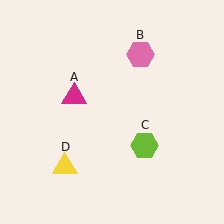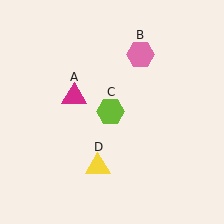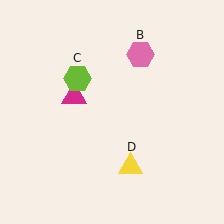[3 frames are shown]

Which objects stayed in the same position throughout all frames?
Magenta triangle (object A) and pink hexagon (object B) remained stationary.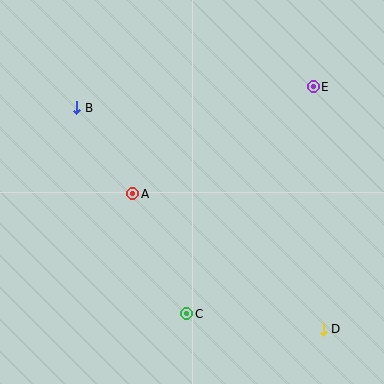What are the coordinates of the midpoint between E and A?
The midpoint between E and A is at (223, 140).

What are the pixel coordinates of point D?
Point D is at (323, 329).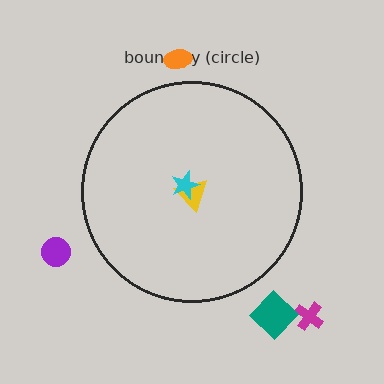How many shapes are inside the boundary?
2 inside, 4 outside.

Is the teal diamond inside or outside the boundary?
Outside.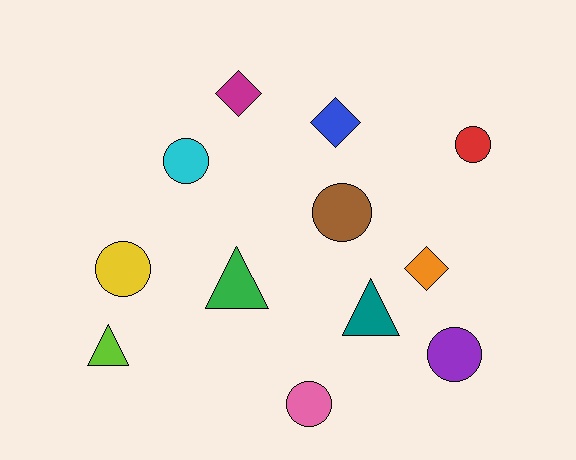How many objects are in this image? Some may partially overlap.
There are 12 objects.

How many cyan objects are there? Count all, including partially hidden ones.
There is 1 cyan object.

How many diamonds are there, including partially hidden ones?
There are 3 diamonds.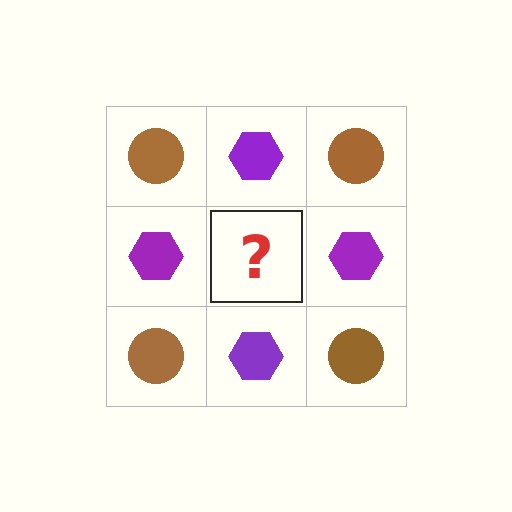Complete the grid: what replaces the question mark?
The question mark should be replaced with a brown circle.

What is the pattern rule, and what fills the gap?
The rule is that it alternates brown circle and purple hexagon in a checkerboard pattern. The gap should be filled with a brown circle.